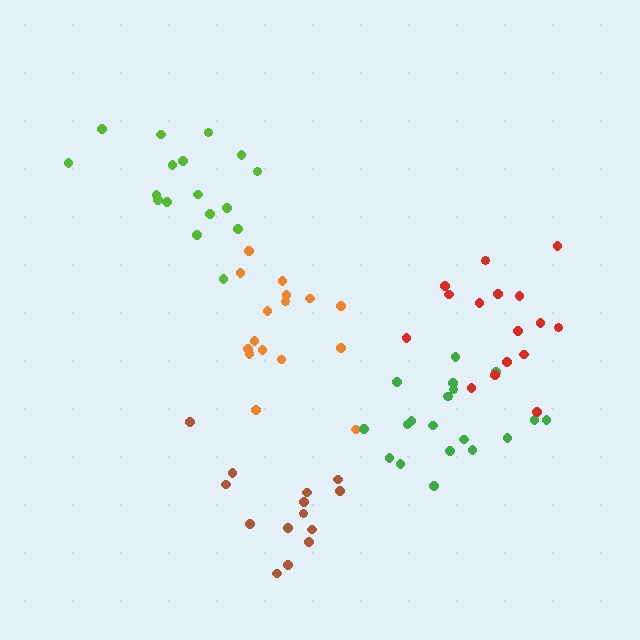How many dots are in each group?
Group 1: 17 dots, Group 2: 16 dots, Group 3: 14 dots, Group 4: 20 dots, Group 5: 16 dots (83 total).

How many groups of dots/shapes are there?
There are 5 groups.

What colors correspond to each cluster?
The clusters are colored: lime, orange, brown, green, red.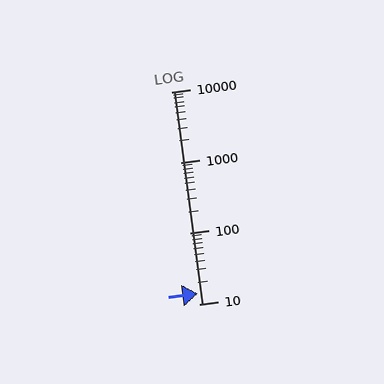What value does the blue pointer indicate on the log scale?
The pointer indicates approximately 14.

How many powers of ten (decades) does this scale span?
The scale spans 3 decades, from 10 to 10000.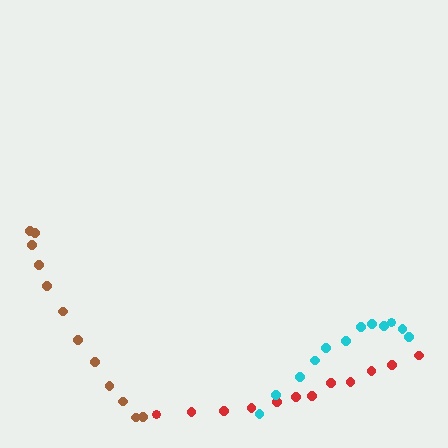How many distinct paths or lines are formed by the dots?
There are 3 distinct paths.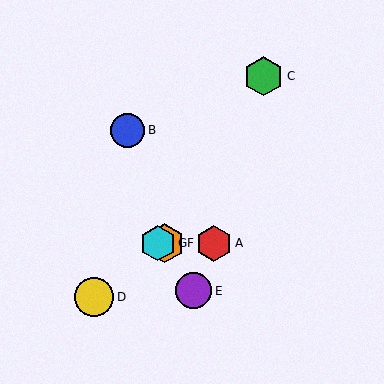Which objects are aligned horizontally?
Objects A, F, G are aligned horizontally.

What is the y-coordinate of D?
Object D is at y≈297.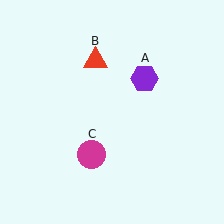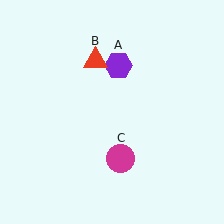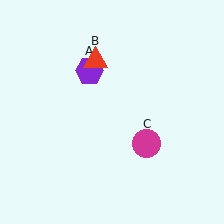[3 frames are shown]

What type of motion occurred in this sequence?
The purple hexagon (object A), magenta circle (object C) rotated counterclockwise around the center of the scene.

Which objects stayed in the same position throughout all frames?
Red triangle (object B) remained stationary.